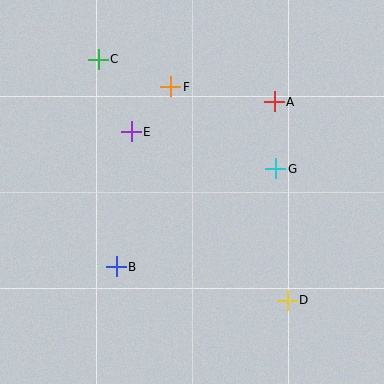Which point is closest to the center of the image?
Point E at (131, 132) is closest to the center.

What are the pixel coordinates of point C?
Point C is at (98, 59).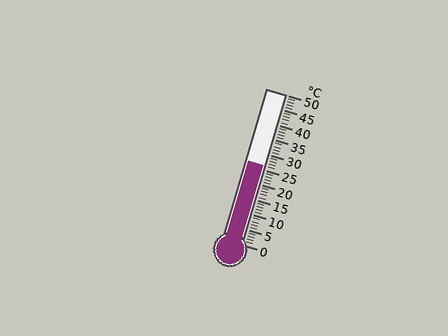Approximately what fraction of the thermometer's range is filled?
The thermometer is filled to approximately 50% of its range.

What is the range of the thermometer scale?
The thermometer scale ranges from 0°C to 50°C.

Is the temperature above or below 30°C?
The temperature is below 30°C.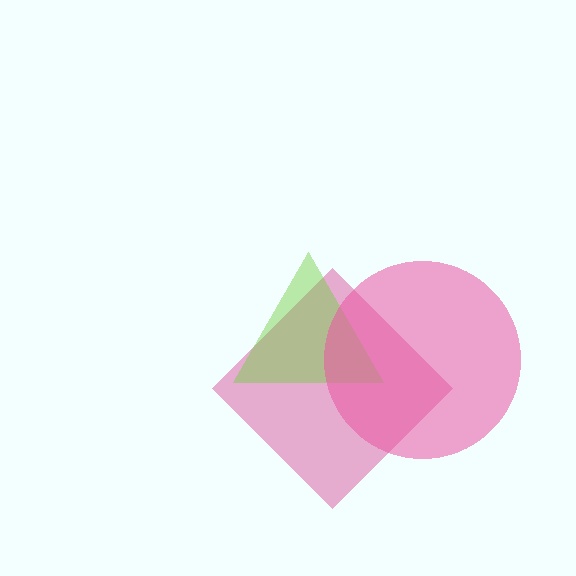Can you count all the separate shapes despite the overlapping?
Yes, there are 3 separate shapes.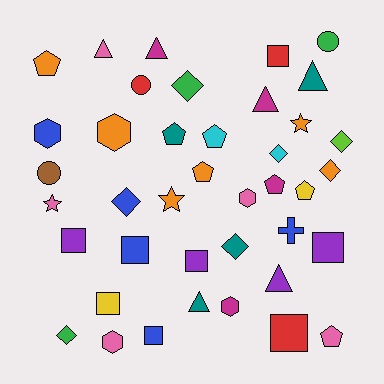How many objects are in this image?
There are 40 objects.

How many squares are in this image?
There are 8 squares.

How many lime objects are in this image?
There is 1 lime object.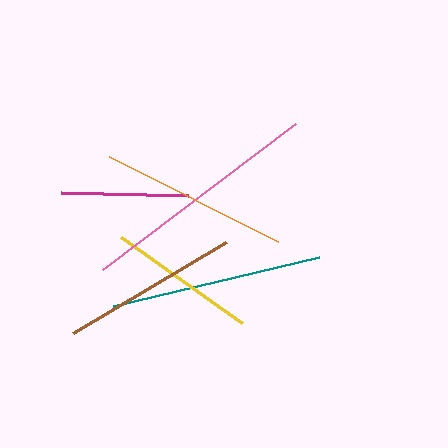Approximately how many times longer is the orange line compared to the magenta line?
The orange line is approximately 1.5 times the length of the magenta line.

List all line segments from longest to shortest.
From longest to shortest: pink, teal, orange, brown, yellow, magenta.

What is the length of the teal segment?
The teal segment is approximately 212 pixels long.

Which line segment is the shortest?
The magenta line is the shortest at approximately 127 pixels.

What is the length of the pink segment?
The pink segment is approximately 243 pixels long.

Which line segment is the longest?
The pink line is the longest at approximately 243 pixels.